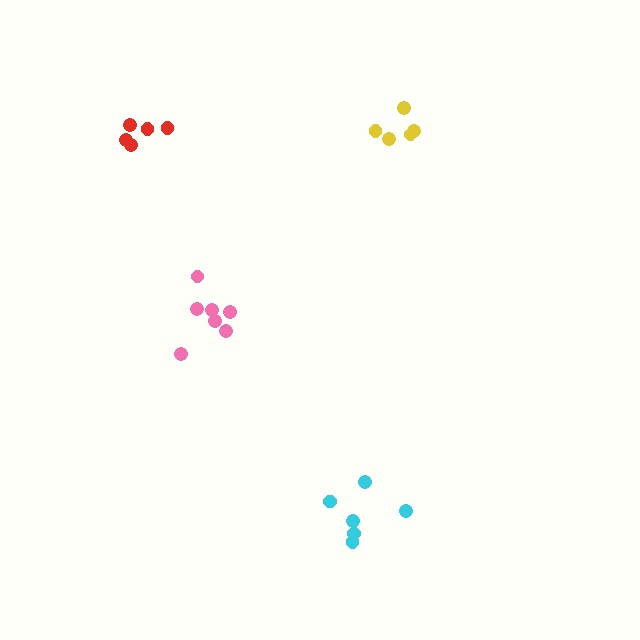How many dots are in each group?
Group 1: 7 dots, Group 2: 5 dots, Group 3: 6 dots, Group 4: 5 dots (23 total).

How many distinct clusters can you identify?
There are 4 distinct clusters.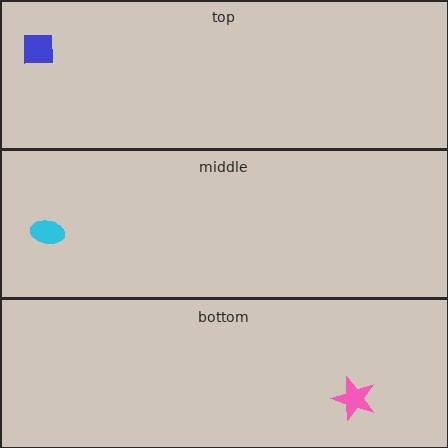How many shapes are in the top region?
1.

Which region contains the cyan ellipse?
The middle region.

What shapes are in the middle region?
The cyan ellipse.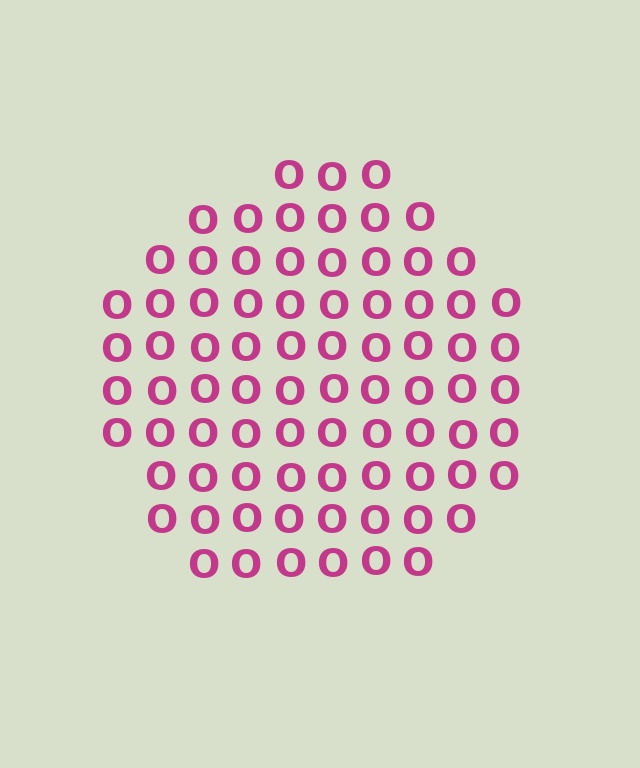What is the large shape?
The large shape is a circle.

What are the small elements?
The small elements are letter O's.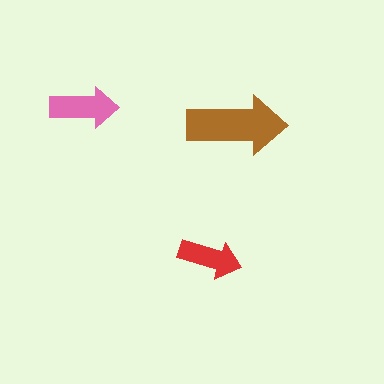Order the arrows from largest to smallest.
the brown one, the pink one, the red one.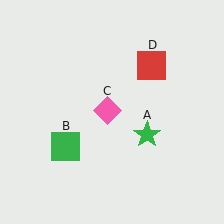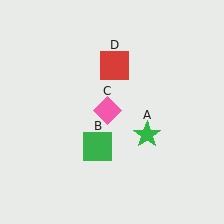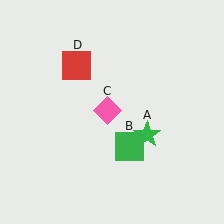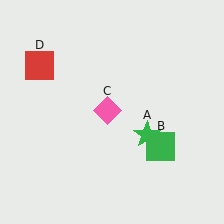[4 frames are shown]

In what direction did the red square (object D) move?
The red square (object D) moved left.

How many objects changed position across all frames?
2 objects changed position: green square (object B), red square (object D).